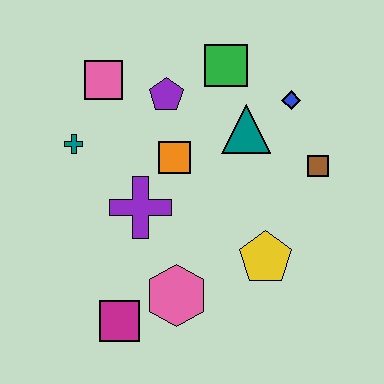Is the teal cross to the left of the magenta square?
Yes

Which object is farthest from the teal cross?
The brown square is farthest from the teal cross.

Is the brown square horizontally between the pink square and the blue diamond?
No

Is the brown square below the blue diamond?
Yes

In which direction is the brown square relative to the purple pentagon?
The brown square is to the right of the purple pentagon.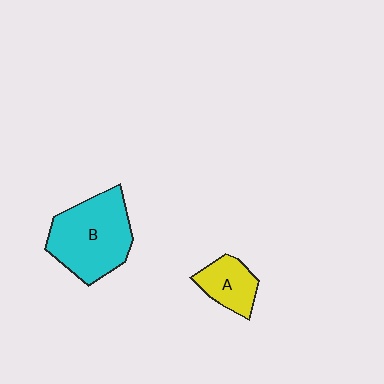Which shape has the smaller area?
Shape A (yellow).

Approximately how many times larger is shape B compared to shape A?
Approximately 2.2 times.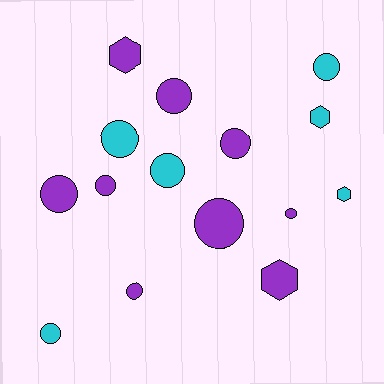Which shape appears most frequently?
Circle, with 11 objects.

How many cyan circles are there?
There are 4 cyan circles.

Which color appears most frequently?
Purple, with 9 objects.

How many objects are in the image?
There are 15 objects.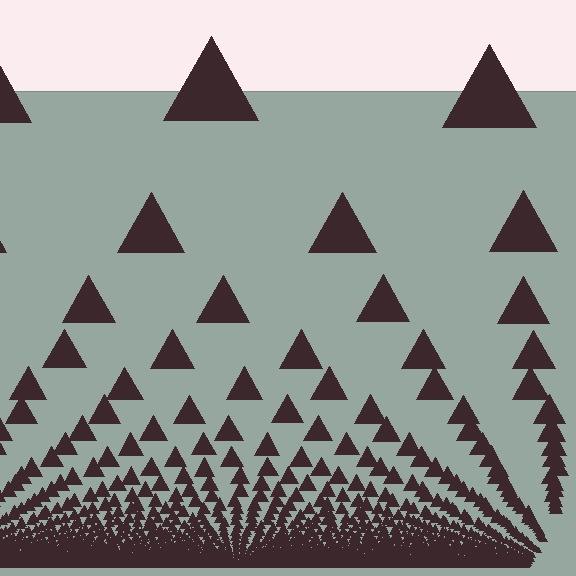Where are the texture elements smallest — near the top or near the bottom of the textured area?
Near the bottom.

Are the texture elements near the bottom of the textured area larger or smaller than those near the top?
Smaller. The gradient is inverted — elements near the bottom are smaller and denser.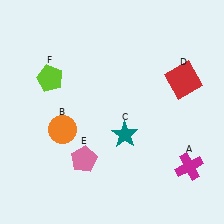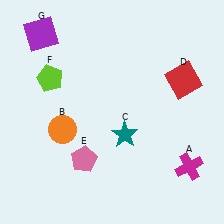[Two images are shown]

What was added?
A purple square (G) was added in Image 2.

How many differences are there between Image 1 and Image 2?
There is 1 difference between the two images.